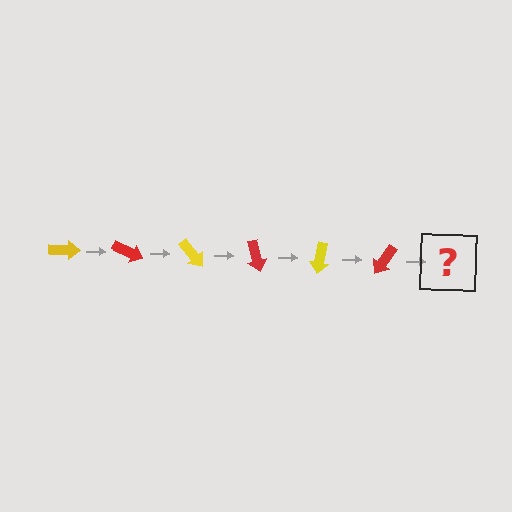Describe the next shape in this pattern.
It should be a yellow arrow, rotated 150 degrees from the start.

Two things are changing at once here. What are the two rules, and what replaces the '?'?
The two rules are that it rotates 25 degrees each step and the color cycles through yellow and red. The '?' should be a yellow arrow, rotated 150 degrees from the start.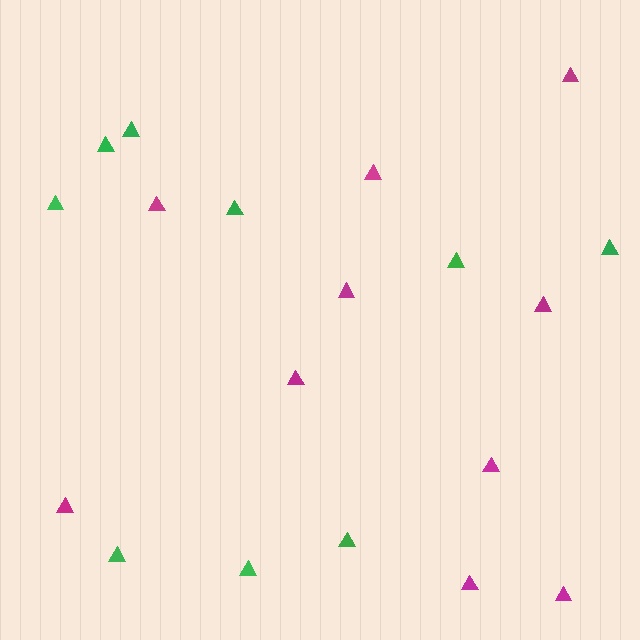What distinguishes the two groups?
There are 2 groups: one group of green triangles (9) and one group of magenta triangles (10).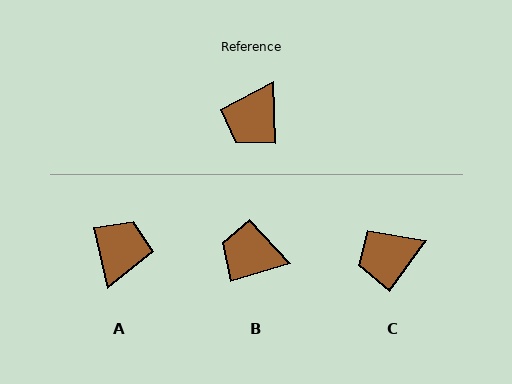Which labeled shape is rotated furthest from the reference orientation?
A, about 170 degrees away.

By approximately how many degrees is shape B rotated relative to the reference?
Approximately 75 degrees clockwise.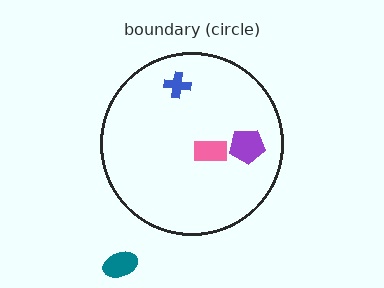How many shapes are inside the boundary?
3 inside, 1 outside.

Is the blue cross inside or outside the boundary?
Inside.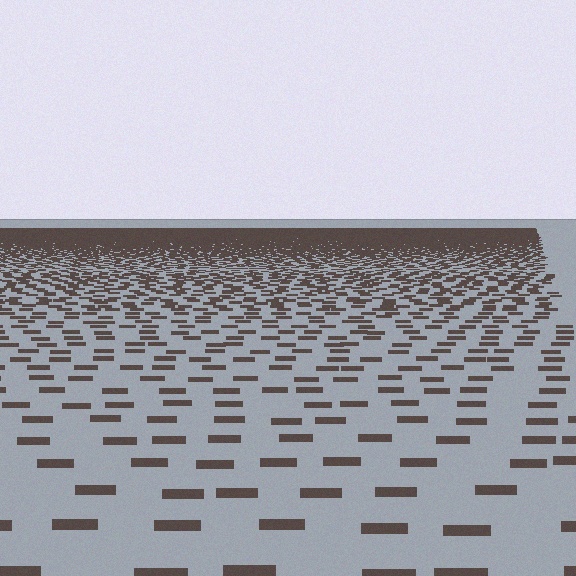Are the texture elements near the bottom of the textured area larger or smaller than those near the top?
Larger. Near the bottom, elements are closer to the viewer and appear at a bigger on-screen size.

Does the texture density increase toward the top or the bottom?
Density increases toward the top.